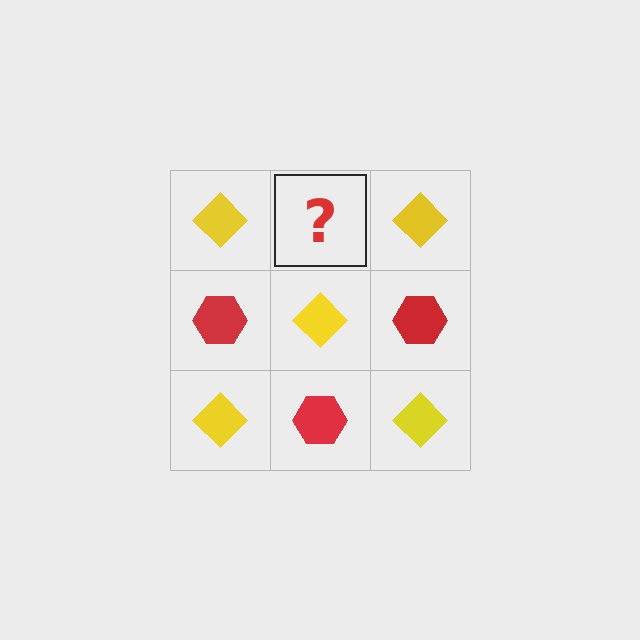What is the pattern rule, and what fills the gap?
The rule is that it alternates yellow diamond and red hexagon in a checkerboard pattern. The gap should be filled with a red hexagon.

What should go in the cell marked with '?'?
The missing cell should contain a red hexagon.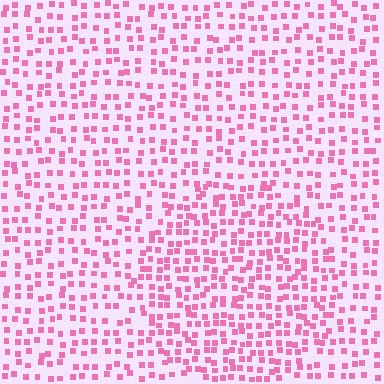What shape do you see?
I see a circle.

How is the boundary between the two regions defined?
The boundary is defined by a change in element density (approximately 1.5x ratio). All elements are the same color, size, and shape.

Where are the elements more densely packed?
The elements are more densely packed inside the circle boundary.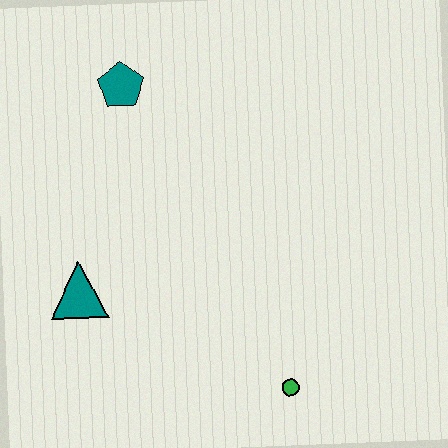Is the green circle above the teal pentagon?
No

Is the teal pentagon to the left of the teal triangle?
No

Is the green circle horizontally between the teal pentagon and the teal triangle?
No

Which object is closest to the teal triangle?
The teal pentagon is closest to the teal triangle.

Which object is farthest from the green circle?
The teal pentagon is farthest from the green circle.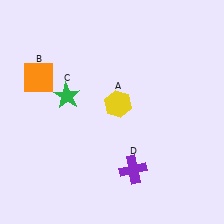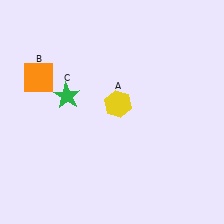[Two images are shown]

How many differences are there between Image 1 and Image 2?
There is 1 difference between the two images.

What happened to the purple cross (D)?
The purple cross (D) was removed in Image 2. It was in the bottom-right area of Image 1.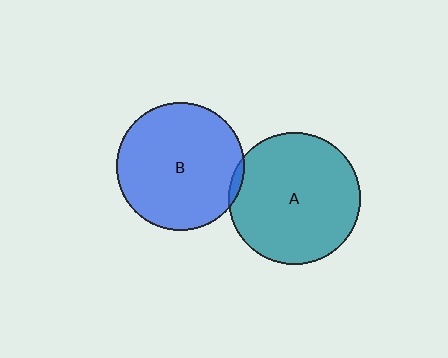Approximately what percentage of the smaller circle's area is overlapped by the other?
Approximately 5%.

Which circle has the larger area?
Circle A (teal).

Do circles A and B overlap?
Yes.